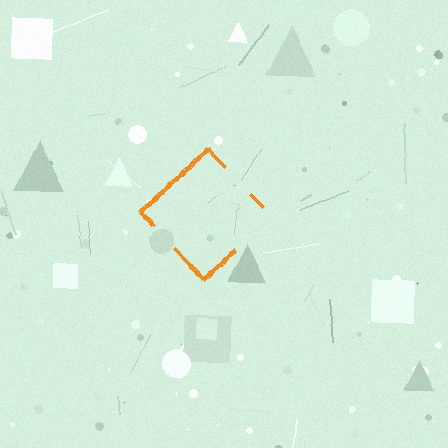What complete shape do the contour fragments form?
The contour fragments form a diamond.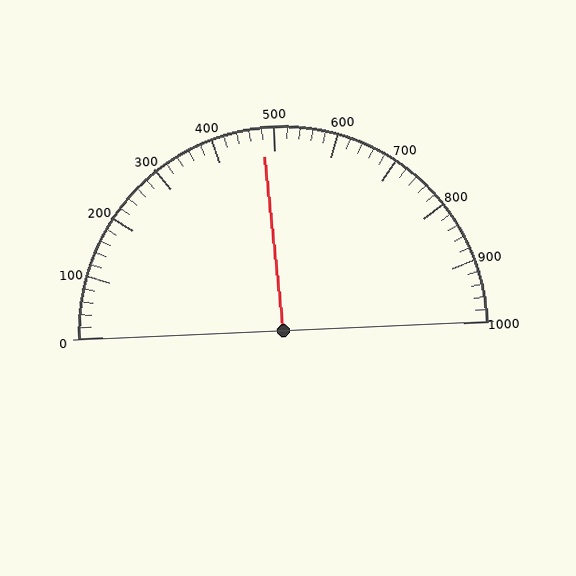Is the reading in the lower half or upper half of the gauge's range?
The reading is in the lower half of the range (0 to 1000).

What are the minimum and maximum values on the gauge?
The gauge ranges from 0 to 1000.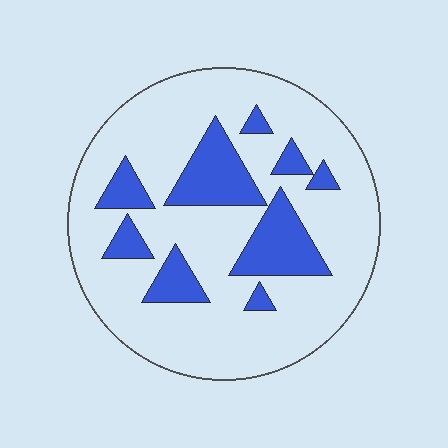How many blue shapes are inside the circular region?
9.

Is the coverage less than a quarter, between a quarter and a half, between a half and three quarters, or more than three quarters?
Less than a quarter.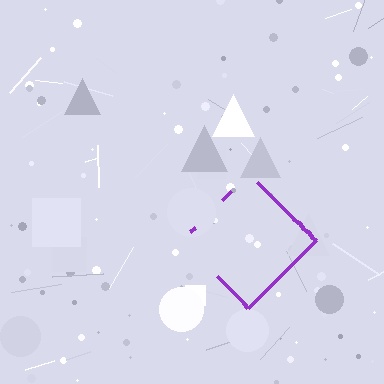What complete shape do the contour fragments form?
The contour fragments form a diamond.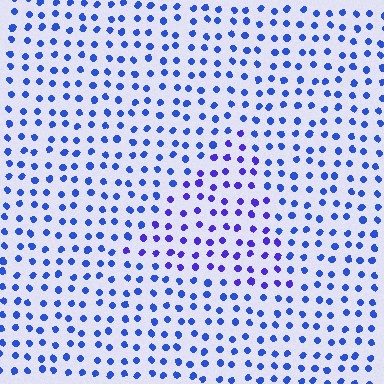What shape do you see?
I see a triangle.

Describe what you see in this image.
The image is filled with small blue elements in a uniform arrangement. A triangle-shaped region is visible where the elements are tinted to a slightly different hue, forming a subtle color boundary.